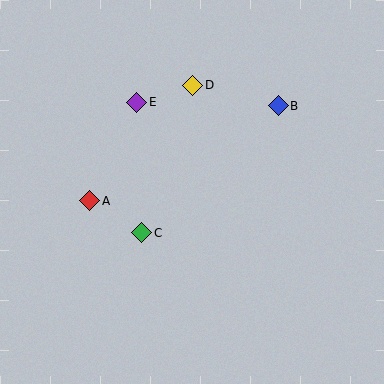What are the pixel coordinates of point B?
Point B is at (278, 106).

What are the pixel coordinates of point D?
Point D is at (193, 85).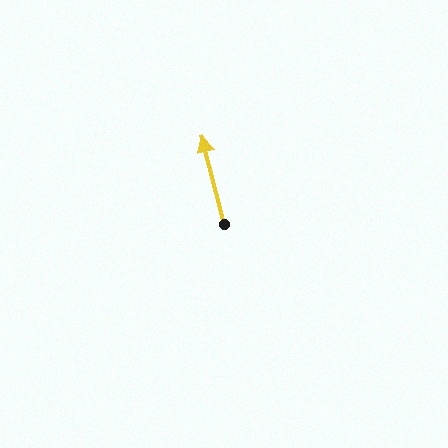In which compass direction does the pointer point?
North.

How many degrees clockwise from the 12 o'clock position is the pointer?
Approximately 346 degrees.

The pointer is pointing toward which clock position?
Roughly 12 o'clock.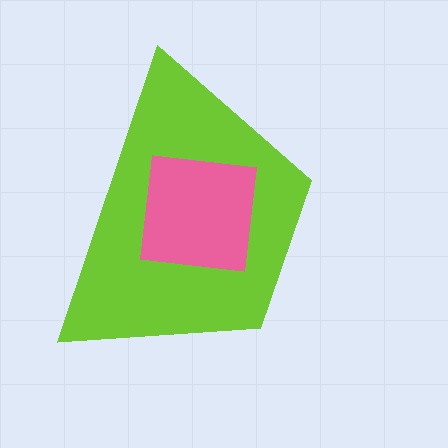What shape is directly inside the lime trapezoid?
The pink square.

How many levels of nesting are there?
2.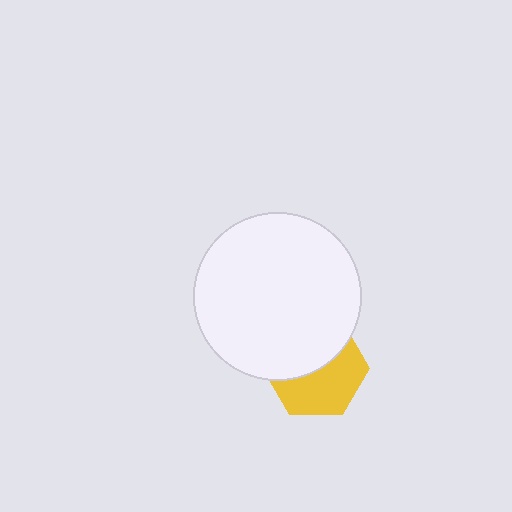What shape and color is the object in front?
The object in front is a white circle.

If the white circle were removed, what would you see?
You would see the complete yellow hexagon.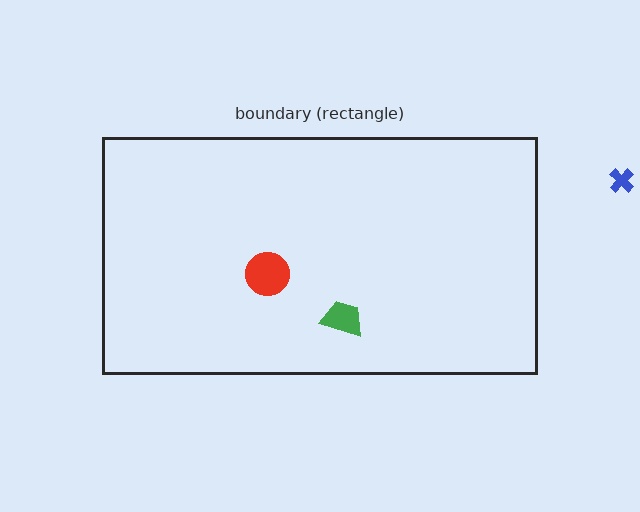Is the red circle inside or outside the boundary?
Inside.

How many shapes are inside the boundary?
2 inside, 1 outside.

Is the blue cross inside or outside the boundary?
Outside.